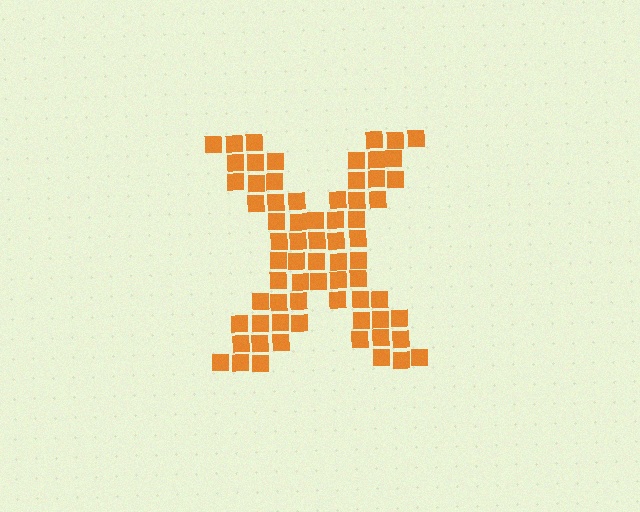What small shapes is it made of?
It is made of small squares.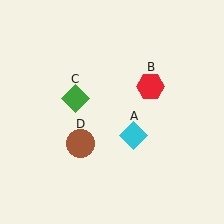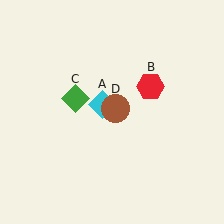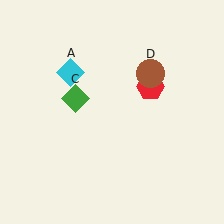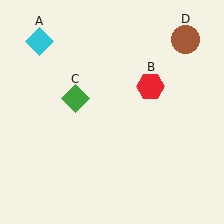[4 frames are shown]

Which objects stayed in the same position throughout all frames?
Red hexagon (object B) and green diamond (object C) remained stationary.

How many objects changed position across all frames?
2 objects changed position: cyan diamond (object A), brown circle (object D).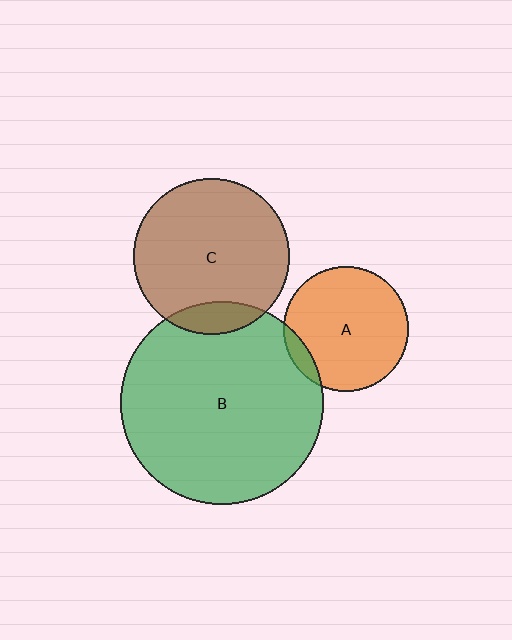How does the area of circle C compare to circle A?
Approximately 1.5 times.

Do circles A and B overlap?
Yes.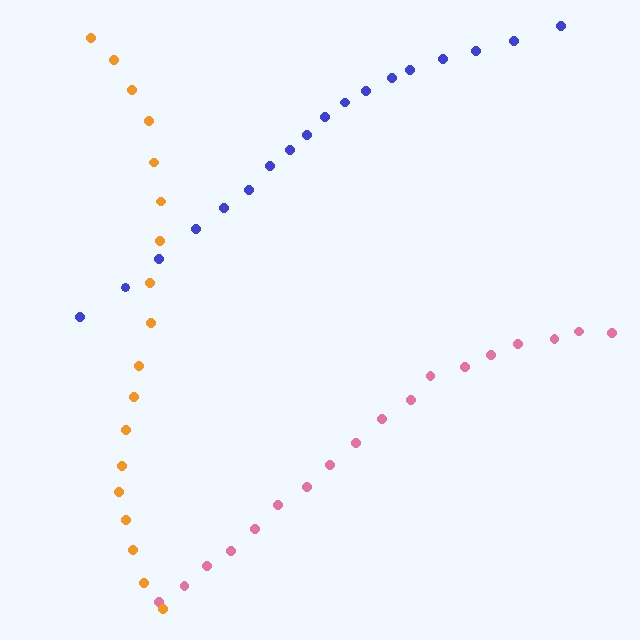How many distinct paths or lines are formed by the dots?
There are 3 distinct paths.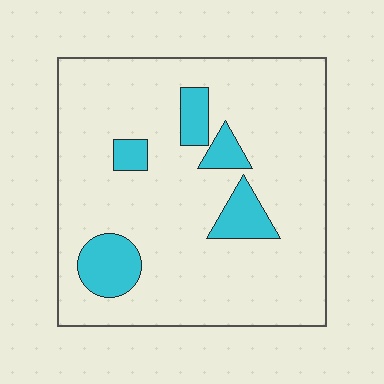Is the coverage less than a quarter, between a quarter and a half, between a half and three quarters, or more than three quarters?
Less than a quarter.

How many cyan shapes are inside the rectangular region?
5.